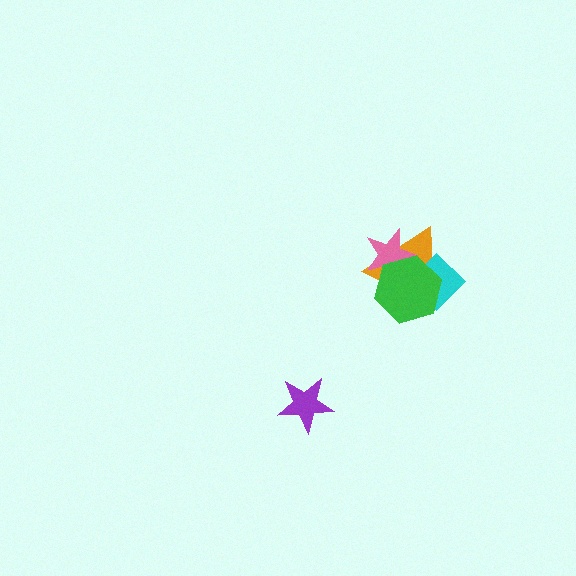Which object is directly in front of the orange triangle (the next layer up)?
The pink star is directly in front of the orange triangle.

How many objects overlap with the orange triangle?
3 objects overlap with the orange triangle.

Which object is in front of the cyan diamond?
The green hexagon is in front of the cyan diamond.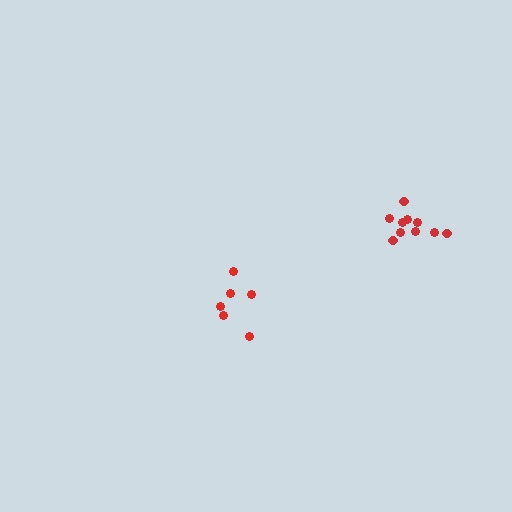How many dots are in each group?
Group 1: 10 dots, Group 2: 6 dots (16 total).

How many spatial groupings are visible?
There are 2 spatial groupings.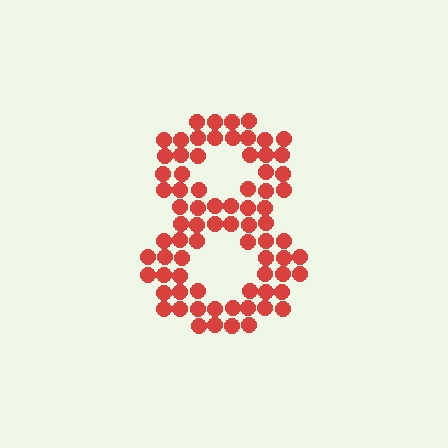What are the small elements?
The small elements are circles.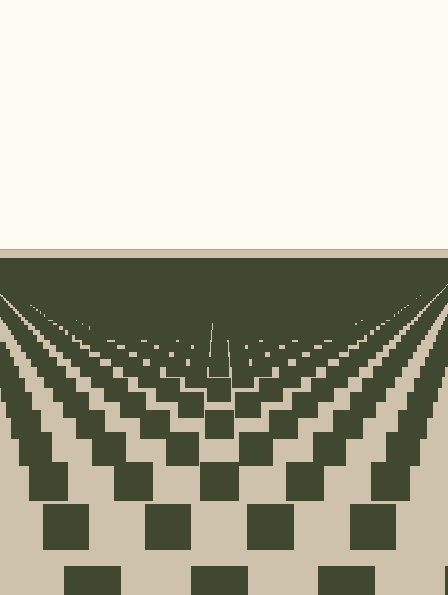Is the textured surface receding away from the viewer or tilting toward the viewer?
The surface is receding away from the viewer. Texture elements get smaller and denser toward the top.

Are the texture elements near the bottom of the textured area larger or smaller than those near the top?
Larger. Near the bottom, elements are closer to the viewer and appear at a bigger on-screen size.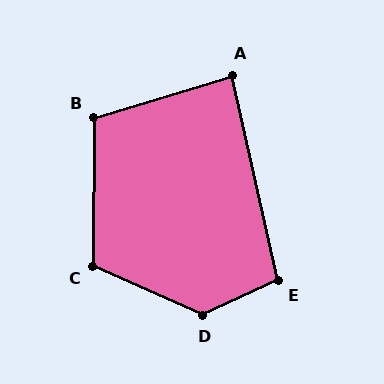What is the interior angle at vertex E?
Approximately 102 degrees (obtuse).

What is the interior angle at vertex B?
Approximately 107 degrees (obtuse).